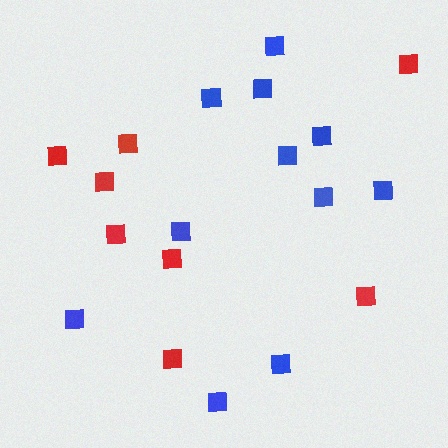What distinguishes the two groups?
There are 2 groups: one group of red squares (8) and one group of blue squares (11).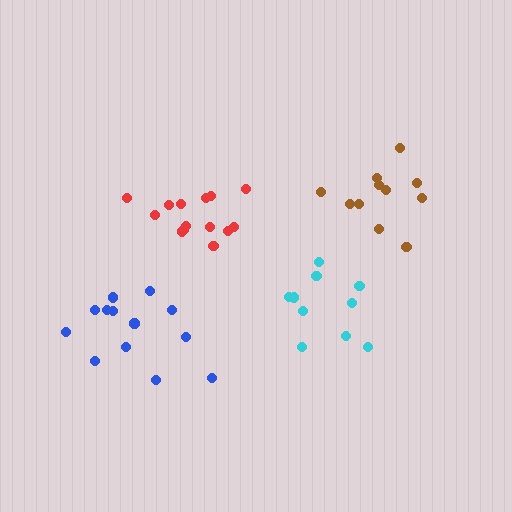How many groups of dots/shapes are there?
There are 4 groups.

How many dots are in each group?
Group 1: 11 dots, Group 2: 14 dots, Group 3: 10 dots, Group 4: 13 dots (48 total).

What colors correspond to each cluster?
The clusters are colored: brown, red, cyan, blue.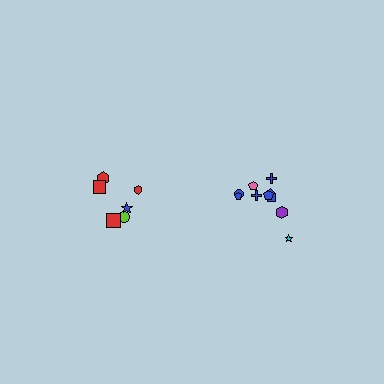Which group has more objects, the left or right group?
The right group.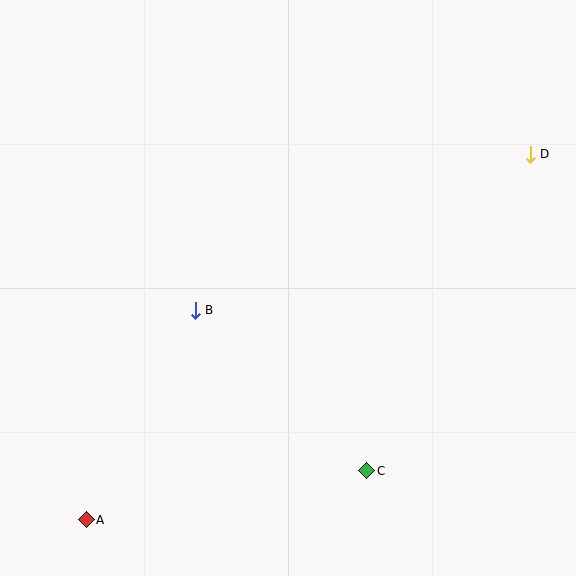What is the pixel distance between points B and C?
The distance between B and C is 235 pixels.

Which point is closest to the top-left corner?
Point B is closest to the top-left corner.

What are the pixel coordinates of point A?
Point A is at (86, 520).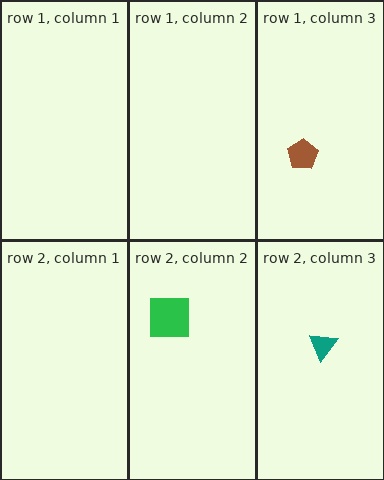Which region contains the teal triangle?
The row 2, column 3 region.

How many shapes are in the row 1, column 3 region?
1.